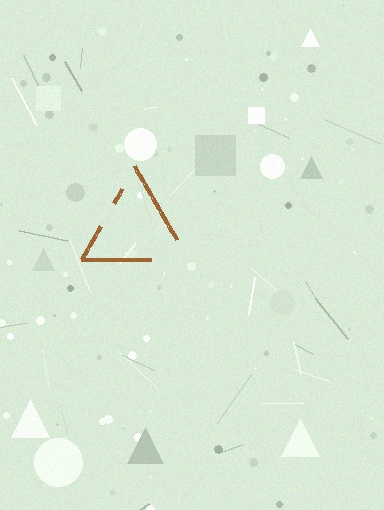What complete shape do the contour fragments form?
The contour fragments form a triangle.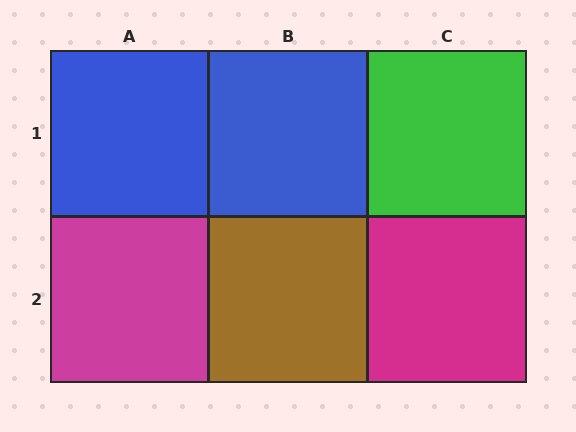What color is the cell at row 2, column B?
Brown.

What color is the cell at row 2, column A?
Magenta.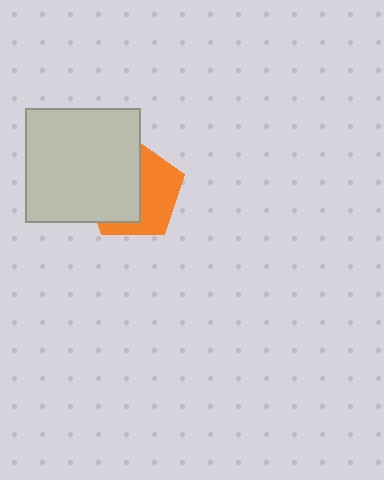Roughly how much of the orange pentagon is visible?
About half of it is visible (roughly 46%).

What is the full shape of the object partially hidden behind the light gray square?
The partially hidden object is an orange pentagon.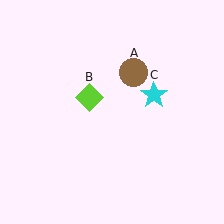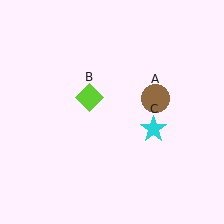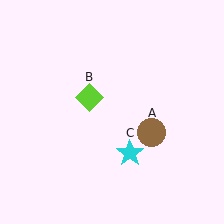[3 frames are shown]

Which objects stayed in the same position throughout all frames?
Lime diamond (object B) remained stationary.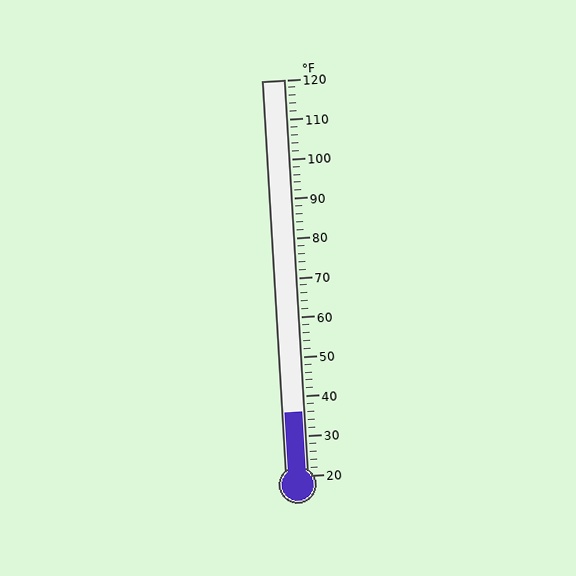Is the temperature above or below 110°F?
The temperature is below 110°F.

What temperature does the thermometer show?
The thermometer shows approximately 36°F.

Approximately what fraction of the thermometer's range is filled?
The thermometer is filled to approximately 15% of its range.